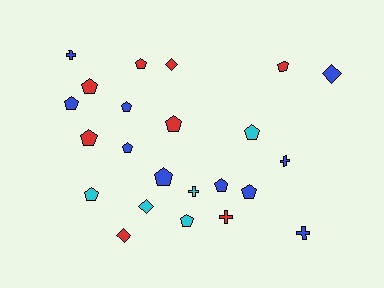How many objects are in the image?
There are 23 objects.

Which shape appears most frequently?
Pentagon, with 14 objects.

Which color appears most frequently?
Blue, with 10 objects.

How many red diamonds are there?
There are 2 red diamonds.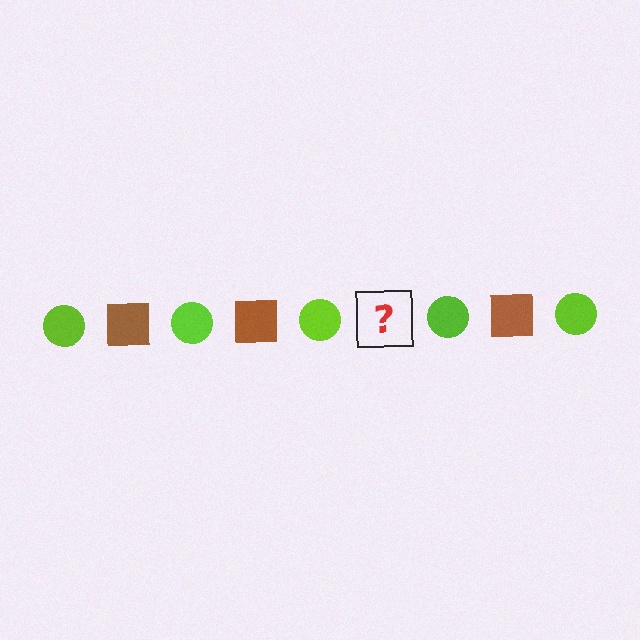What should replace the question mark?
The question mark should be replaced with a brown square.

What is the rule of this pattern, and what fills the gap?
The rule is that the pattern alternates between lime circle and brown square. The gap should be filled with a brown square.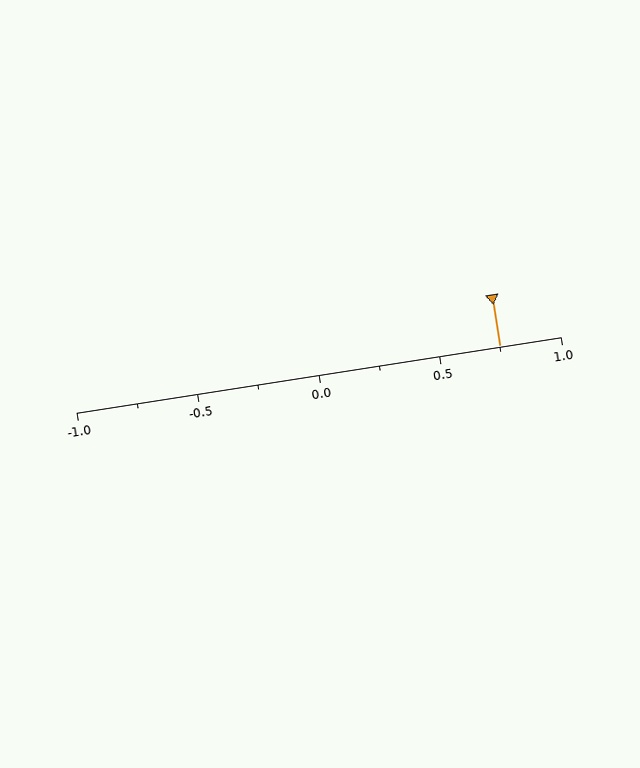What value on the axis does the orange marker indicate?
The marker indicates approximately 0.75.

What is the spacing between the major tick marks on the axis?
The major ticks are spaced 0.5 apart.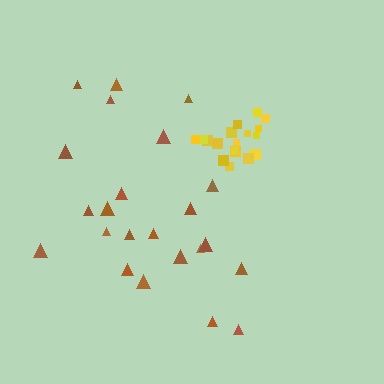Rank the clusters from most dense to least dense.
yellow, brown.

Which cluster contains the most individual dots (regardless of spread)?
Brown (23).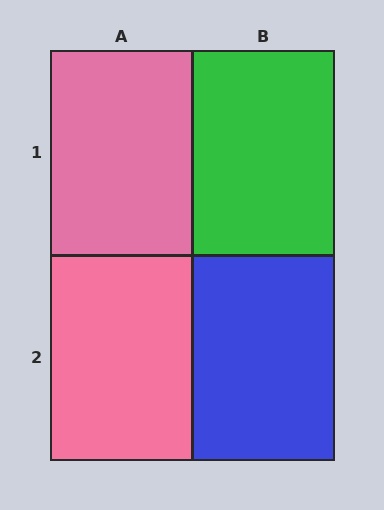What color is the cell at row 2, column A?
Pink.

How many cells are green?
1 cell is green.